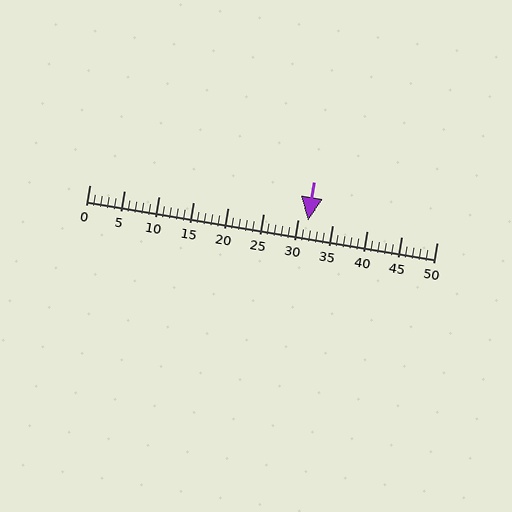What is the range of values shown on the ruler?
The ruler shows values from 0 to 50.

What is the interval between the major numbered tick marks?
The major tick marks are spaced 5 units apart.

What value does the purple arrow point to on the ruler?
The purple arrow points to approximately 31.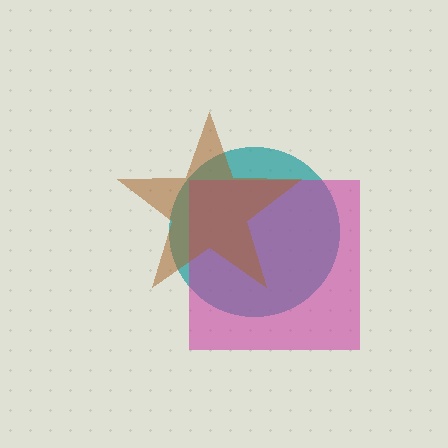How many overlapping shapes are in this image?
There are 3 overlapping shapes in the image.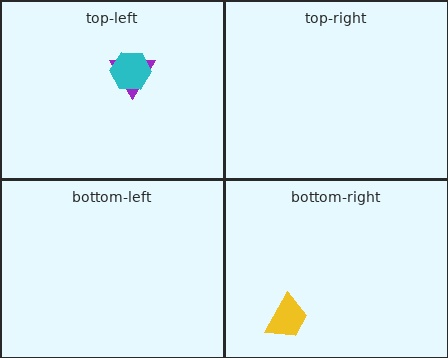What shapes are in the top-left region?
The purple triangle, the cyan hexagon.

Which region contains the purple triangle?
The top-left region.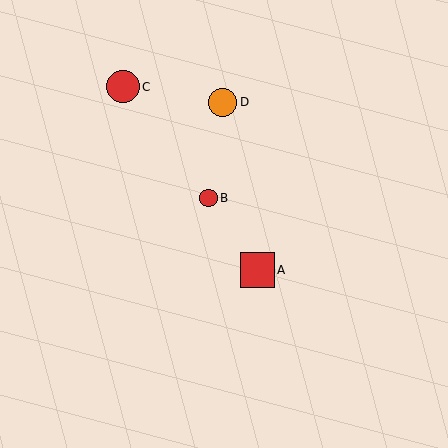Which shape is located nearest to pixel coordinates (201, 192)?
The red circle (labeled B) at (209, 198) is nearest to that location.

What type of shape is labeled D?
Shape D is an orange circle.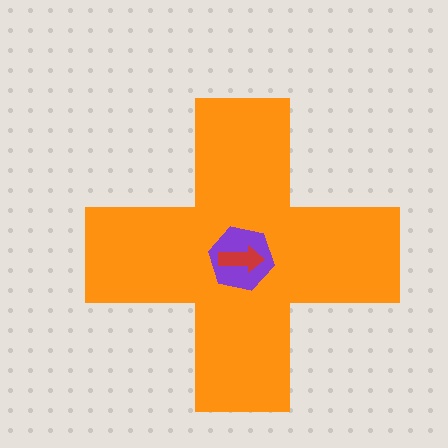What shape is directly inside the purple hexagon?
The red arrow.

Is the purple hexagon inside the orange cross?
Yes.